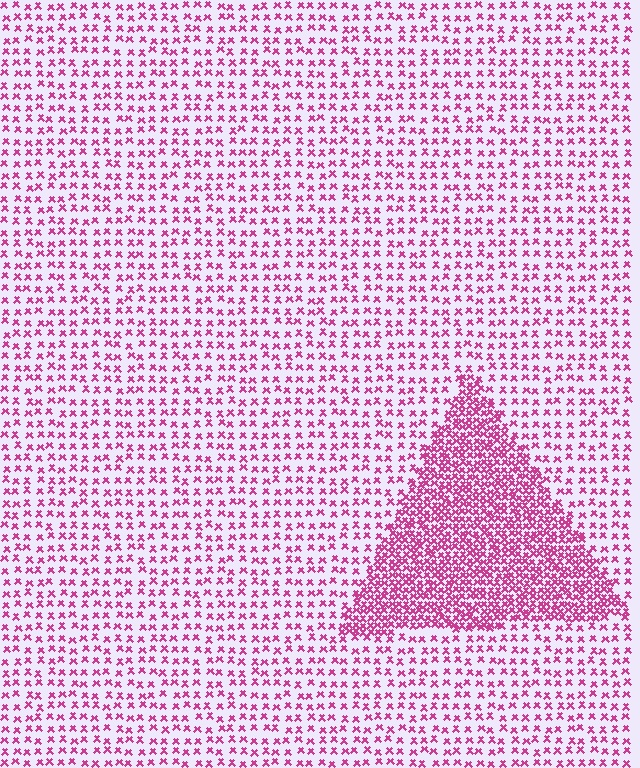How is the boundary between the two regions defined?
The boundary is defined by a change in element density (approximately 2.6x ratio). All elements are the same color, size, and shape.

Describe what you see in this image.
The image contains small magenta elements arranged at two different densities. A triangle-shaped region is visible where the elements are more densely packed than the surrounding area.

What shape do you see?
I see a triangle.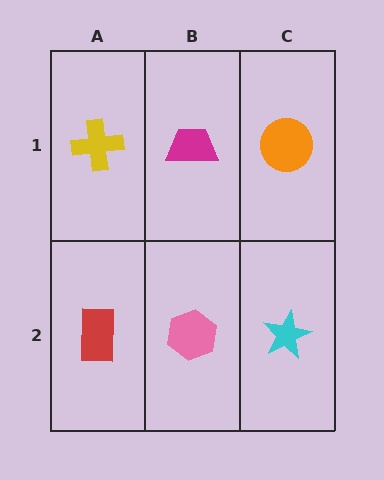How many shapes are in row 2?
3 shapes.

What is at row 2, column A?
A red rectangle.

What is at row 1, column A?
A yellow cross.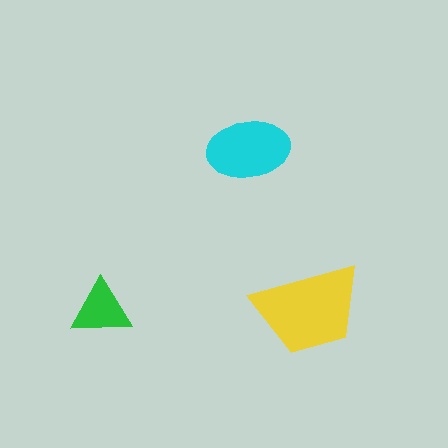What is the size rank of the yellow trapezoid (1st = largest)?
1st.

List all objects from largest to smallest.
The yellow trapezoid, the cyan ellipse, the green triangle.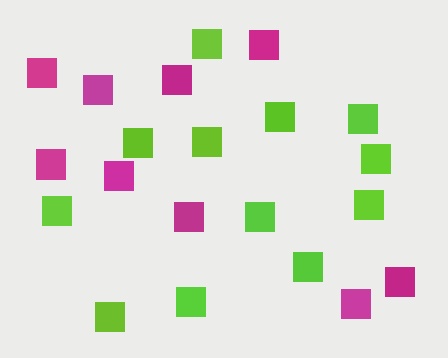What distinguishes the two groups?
There are 2 groups: one group of magenta squares (9) and one group of lime squares (12).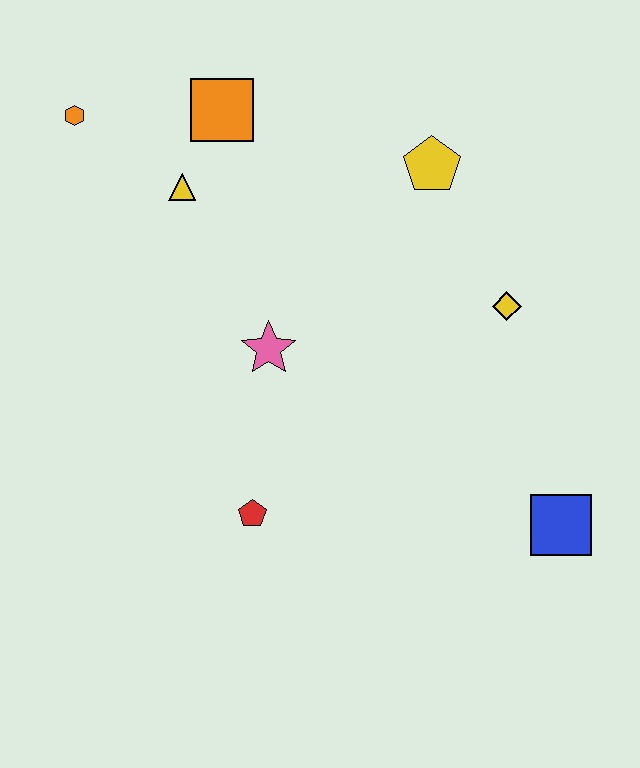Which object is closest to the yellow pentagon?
The yellow diamond is closest to the yellow pentagon.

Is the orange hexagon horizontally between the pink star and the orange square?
No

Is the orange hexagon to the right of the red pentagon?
No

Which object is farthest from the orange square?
The blue square is farthest from the orange square.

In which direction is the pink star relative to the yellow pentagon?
The pink star is below the yellow pentagon.